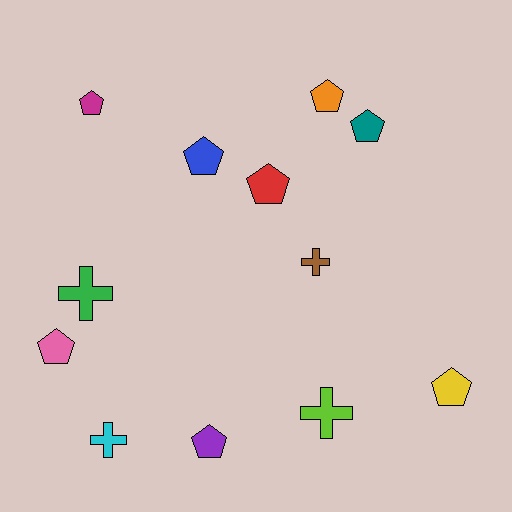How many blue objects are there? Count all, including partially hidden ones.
There is 1 blue object.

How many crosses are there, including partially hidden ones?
There are 4 crosses.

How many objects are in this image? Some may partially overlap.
There are 12 objects.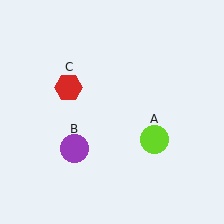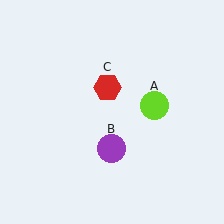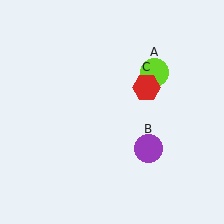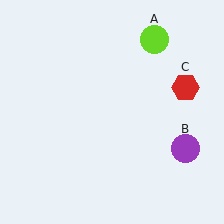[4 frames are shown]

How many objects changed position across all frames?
3 objects changed position: lime circle (object A), purple circle (object B), red hexagon (object C).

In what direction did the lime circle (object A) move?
The lime circle (object A) moved up.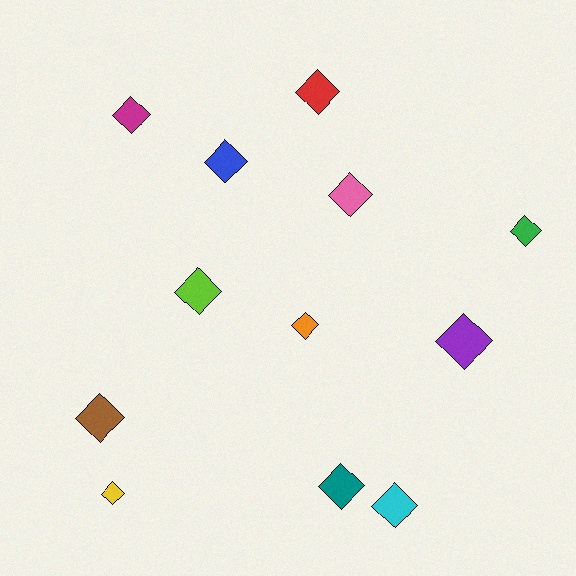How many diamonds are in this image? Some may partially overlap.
There are 12 diamonds.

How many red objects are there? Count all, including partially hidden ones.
There is 1 red object.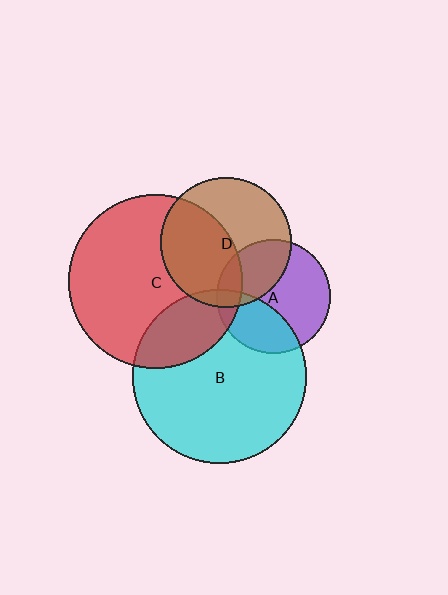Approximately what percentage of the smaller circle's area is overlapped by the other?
Approximately 35%.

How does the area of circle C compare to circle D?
Approximately 1.8 times.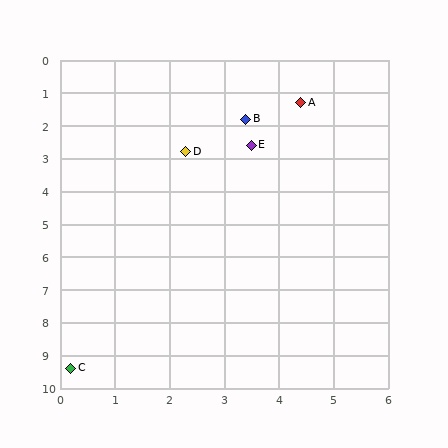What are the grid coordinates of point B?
Point B is at approximately (3.4, 1.8).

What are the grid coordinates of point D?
Point D is at approximately (2.3, 2.8).